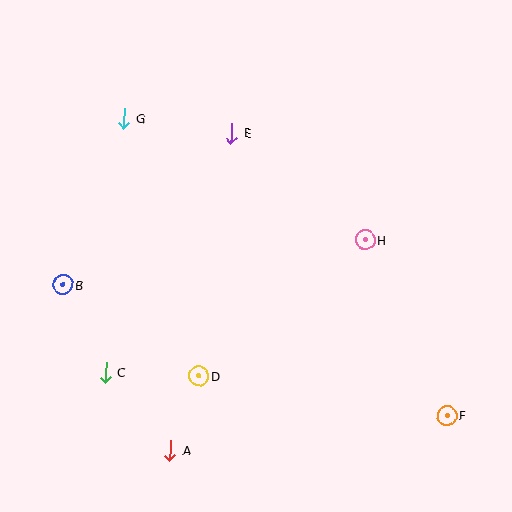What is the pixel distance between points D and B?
The distance between D and B is 164 pixels.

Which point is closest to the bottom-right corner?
Point F is closest to the bottom-right corner.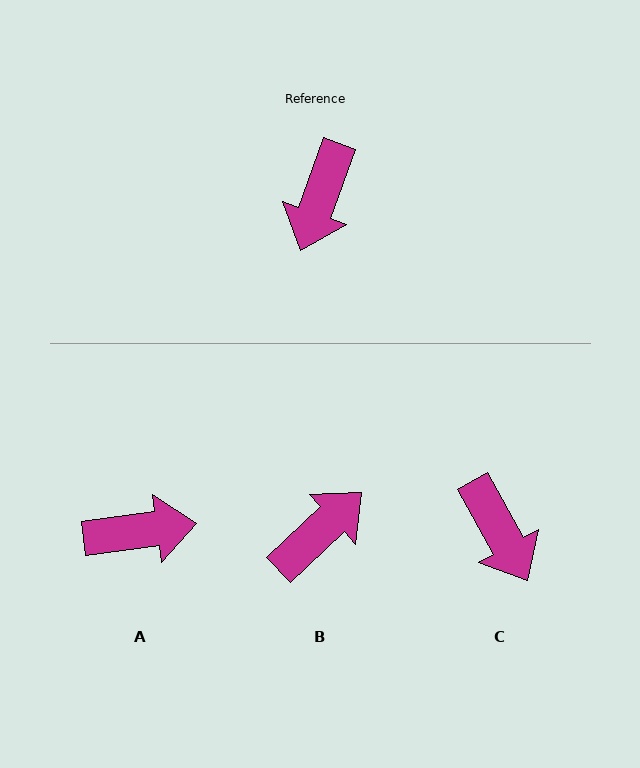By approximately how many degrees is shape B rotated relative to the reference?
Approximately 153 degrees counter-clockwise.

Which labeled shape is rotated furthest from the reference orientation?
B, about 153 degrees away.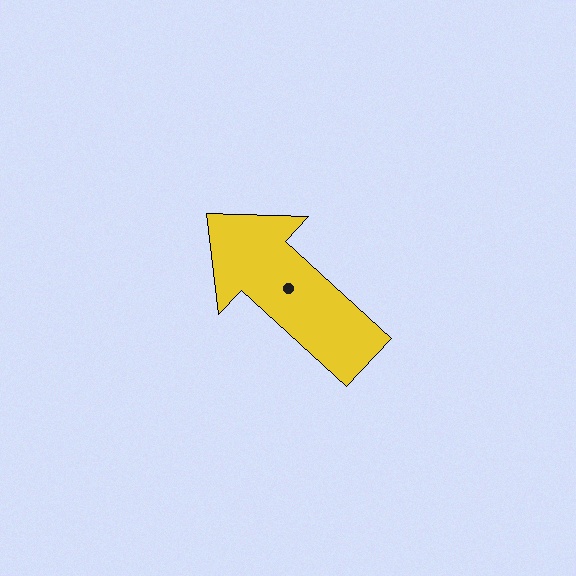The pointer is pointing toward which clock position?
Roughly 10 o'clock.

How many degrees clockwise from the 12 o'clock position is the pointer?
Approximately 312 degrees.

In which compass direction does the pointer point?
Northwest.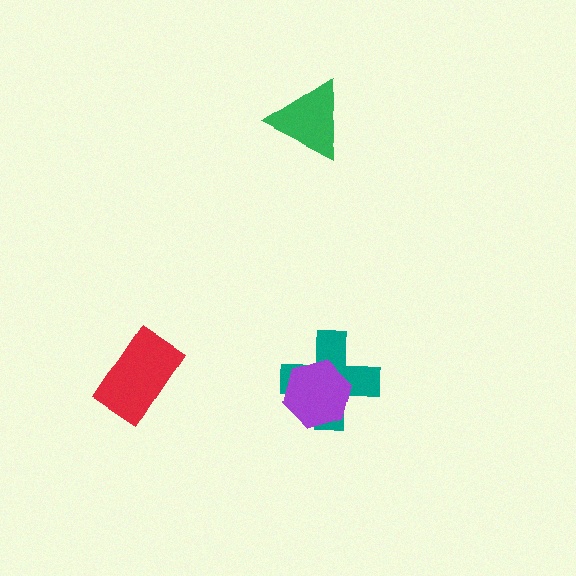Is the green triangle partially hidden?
No, no other shape covers it.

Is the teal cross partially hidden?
Yes, it is partially covered by another shape.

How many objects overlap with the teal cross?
1 object overlaps with the teal cross.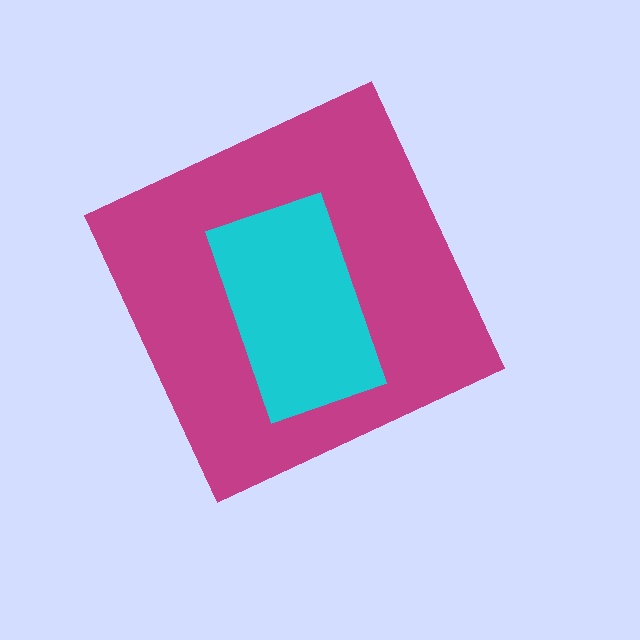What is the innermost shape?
The cyan rectangle.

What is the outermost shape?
The magenta diamond.